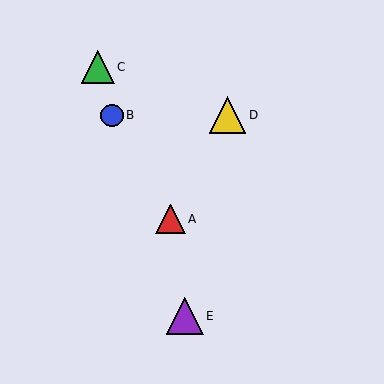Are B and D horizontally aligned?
Yes, both are at y≈115.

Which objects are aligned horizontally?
Objects B, D are aligned horizontally.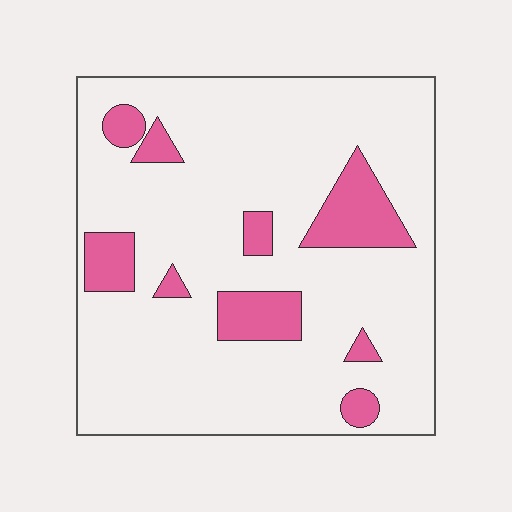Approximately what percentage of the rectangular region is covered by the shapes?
Approximately 15%.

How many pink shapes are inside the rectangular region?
9.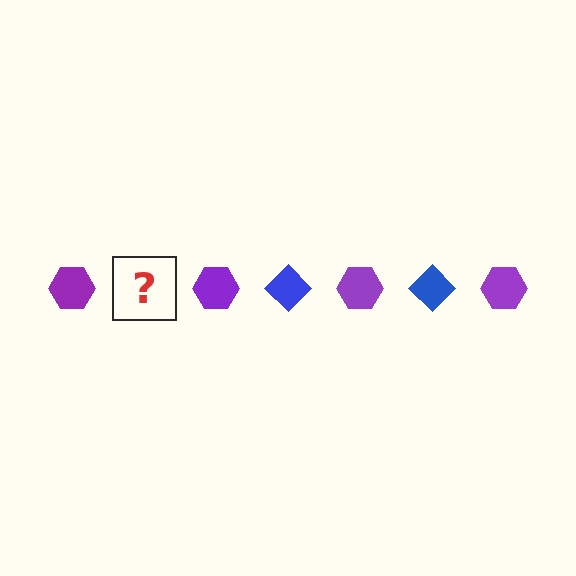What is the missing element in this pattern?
The missing element is a blue diamond.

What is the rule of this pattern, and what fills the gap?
The rule is that the pattern alternates between purple hexagon and blue diamond. The gap should be filled with a blue diamond.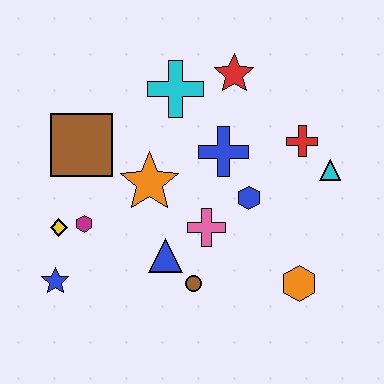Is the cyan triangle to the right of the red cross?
Yes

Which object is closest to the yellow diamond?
The magenta hexagon is closest to the yellow diamond.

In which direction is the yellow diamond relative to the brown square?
The yellow diamond is below the brown square.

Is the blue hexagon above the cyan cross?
No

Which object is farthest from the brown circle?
The red star is farthest from the brown circle.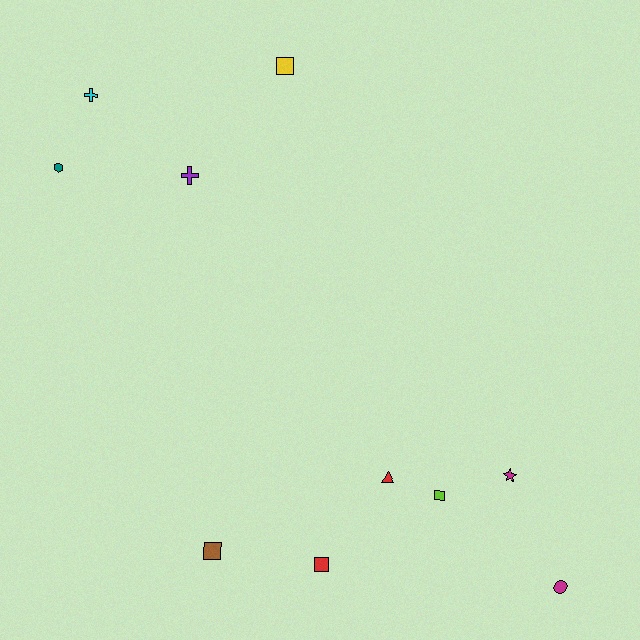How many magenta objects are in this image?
There are 2 magenta objects.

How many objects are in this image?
There are 10 objects.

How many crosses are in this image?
There are 2 crosses.